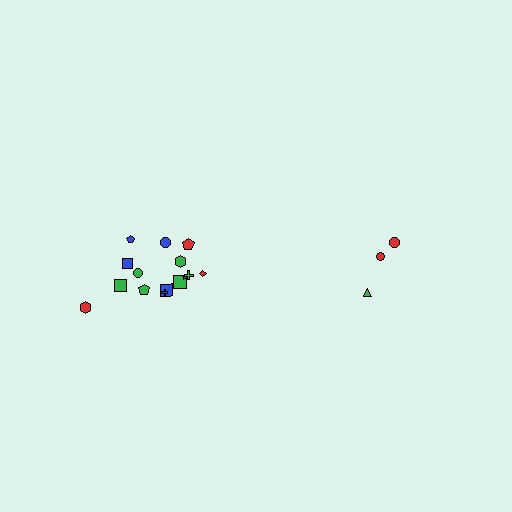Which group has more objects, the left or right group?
The left group.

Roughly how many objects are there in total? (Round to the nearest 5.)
Roughly 20 objects in total.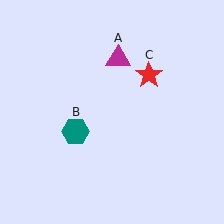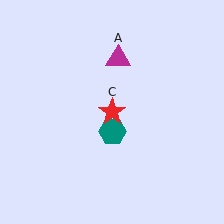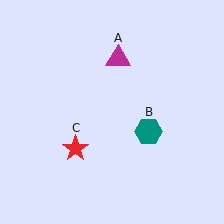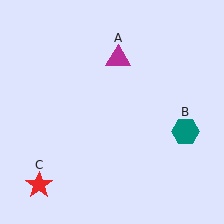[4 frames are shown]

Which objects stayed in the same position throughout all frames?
Magenta triangle (object A) remained stationary.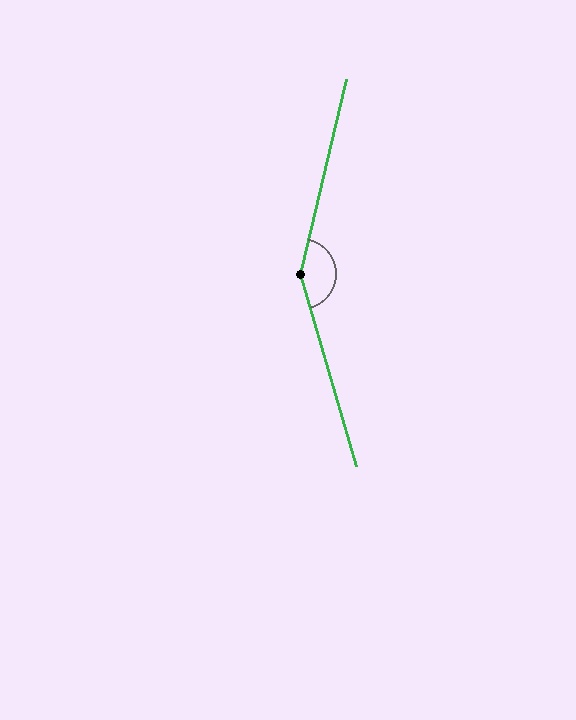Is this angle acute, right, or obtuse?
It is obtuse.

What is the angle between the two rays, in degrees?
Approximately 151 degrees.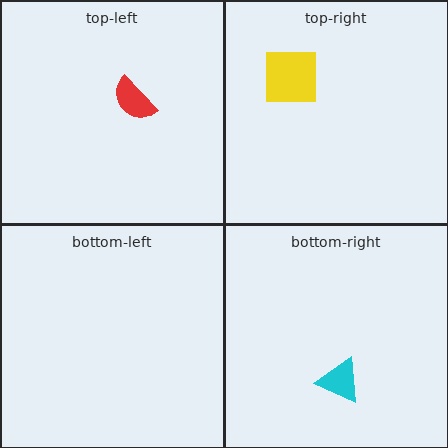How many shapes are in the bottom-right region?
1.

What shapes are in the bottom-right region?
The cyan triangle.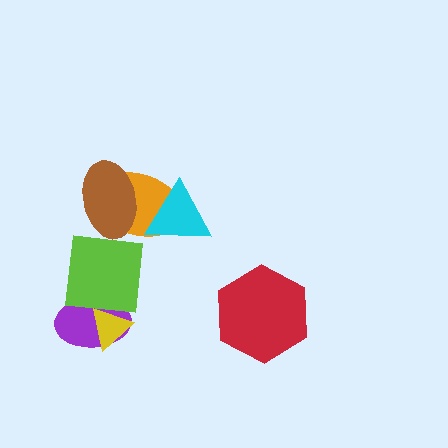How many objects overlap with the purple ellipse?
2 objects overlap with the purple ellipse.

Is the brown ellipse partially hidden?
Yes, it is partially covered by another shape.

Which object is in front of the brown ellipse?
The lime square is in front of the brown ellipse.